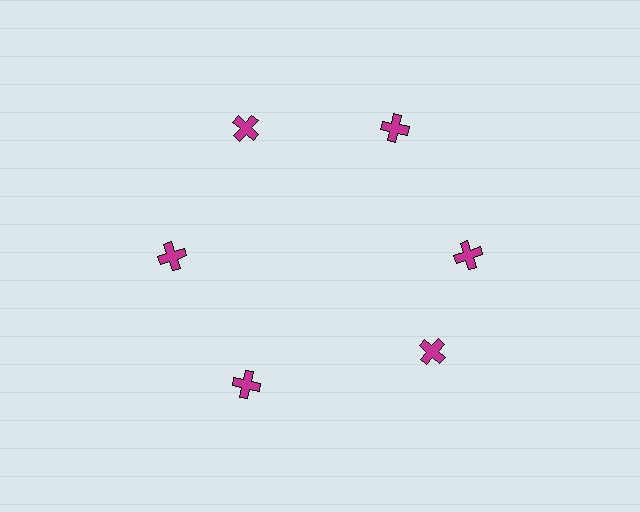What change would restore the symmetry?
The symmetry would be restored by rotating it back into even spacing with its neighbors so that all 6 crosses sit at equal angles and equal distance from the center.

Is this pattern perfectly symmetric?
No. The 6 magenta crosses are arranged in a ring, but one element near the 5 o'clock position is rotated out of alignment along the ring, breaking the 6-fold rotational symmetry.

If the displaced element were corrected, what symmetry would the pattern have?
It would have 6-fold rotational symmetry — the pattern would map onto itself every 60 degrees.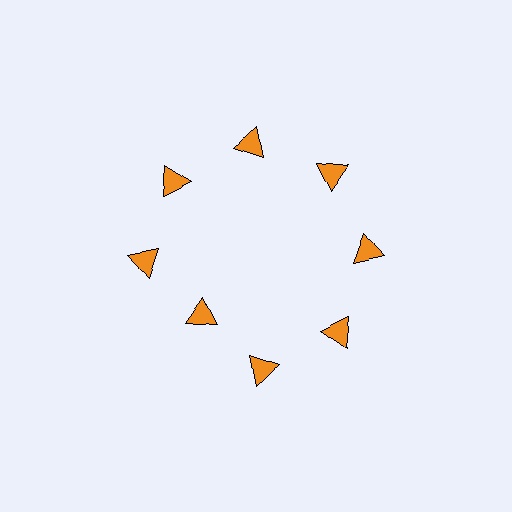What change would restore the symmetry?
The symmetry would be restored by moving it outward, back onto the ring so that all 8 triangles sit at equal angles and equal distance from the center.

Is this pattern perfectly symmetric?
No. The 8 orange triangles are arranged in a ring, but one element near the 8 o'clock position is pulled inward toward the center, breaking the 8-fold rotational symmetry.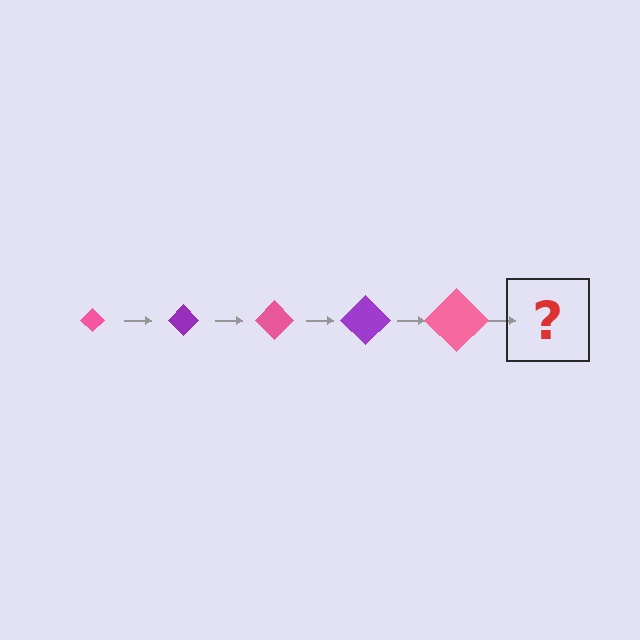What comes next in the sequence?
The next element should be a purple diamond, larger than the previous one.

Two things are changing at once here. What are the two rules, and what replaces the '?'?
The two rules are that the diamond grows larger each step and the color cycles through pink and purple. The '?' should be a purple diamond, larger than the previous one.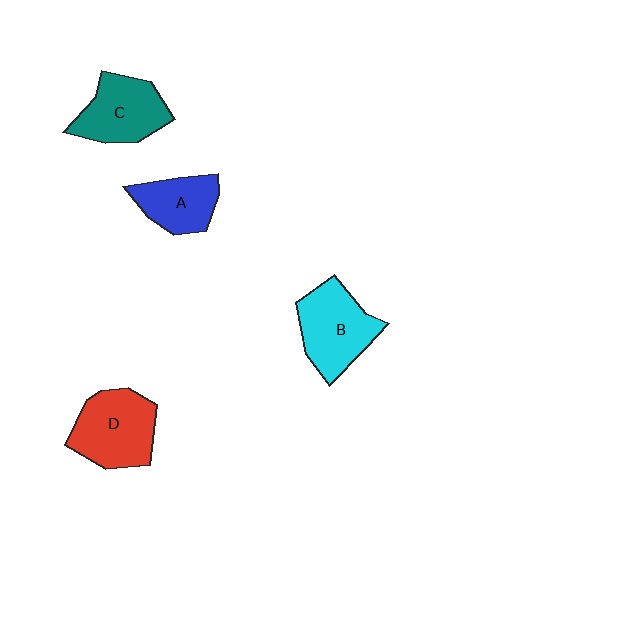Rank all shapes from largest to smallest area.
From largest to smallest: D (red), B (cyan), C (teal), A (blue).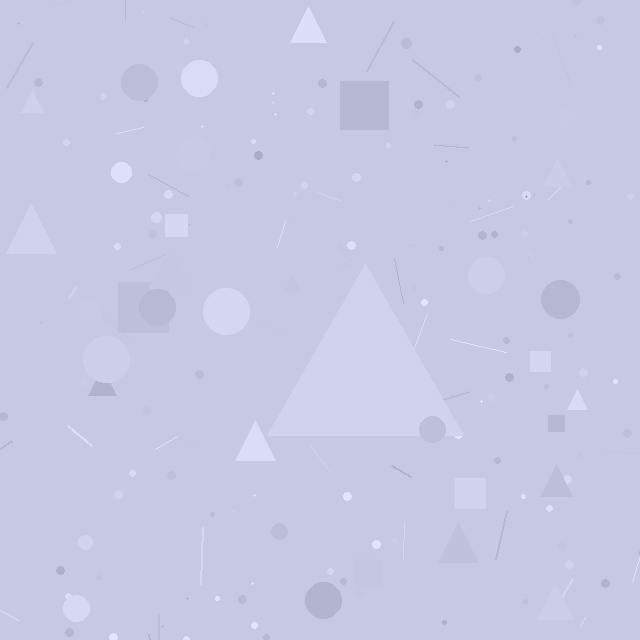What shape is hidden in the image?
A triangle is hidden in the image.